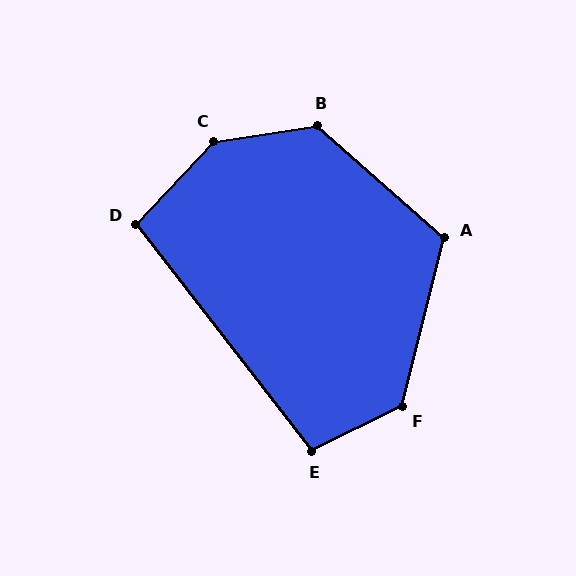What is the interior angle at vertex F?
Approximately 130 degrees (obtuse).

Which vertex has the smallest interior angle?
D, at approximately 99 degrees.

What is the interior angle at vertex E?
Approximately 102 degrees (obtuse).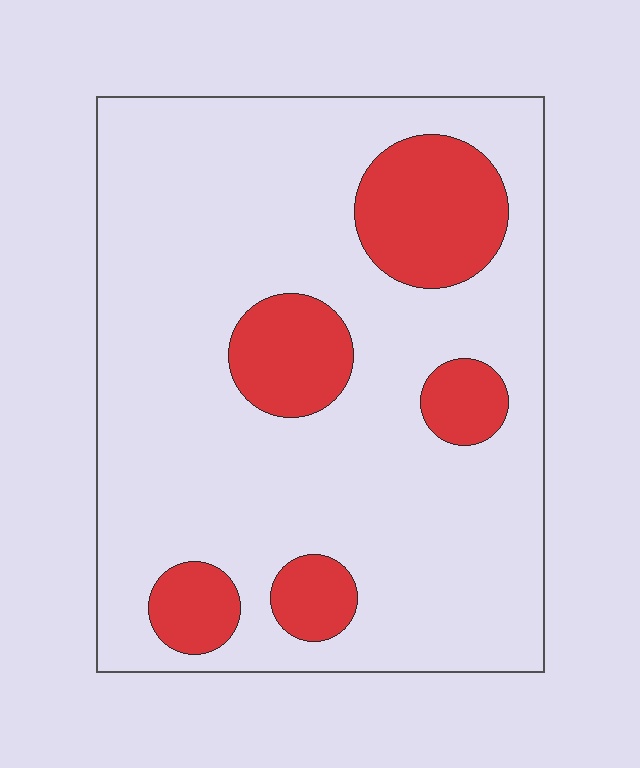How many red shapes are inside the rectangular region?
5.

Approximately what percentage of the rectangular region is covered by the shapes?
Approximately 20%.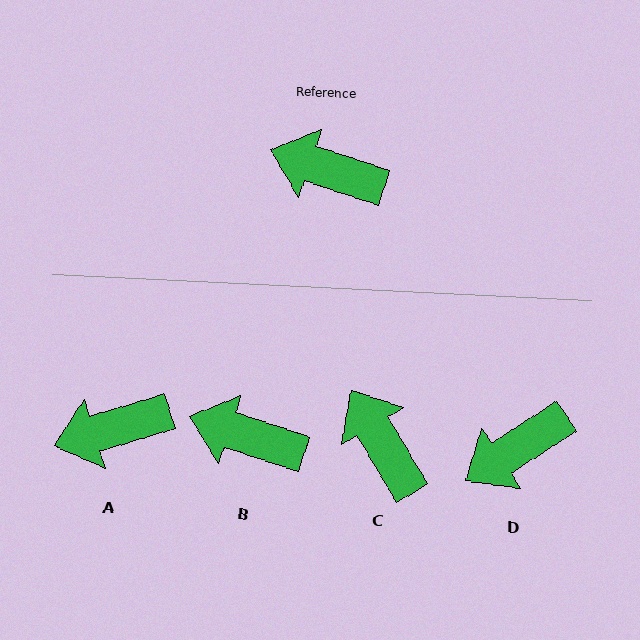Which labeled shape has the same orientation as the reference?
B.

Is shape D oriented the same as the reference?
No, it is off by about 52 degrees.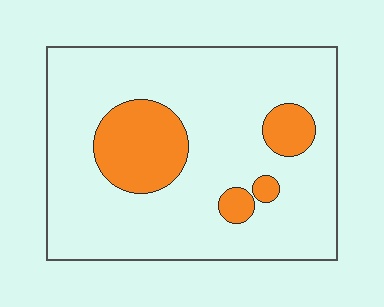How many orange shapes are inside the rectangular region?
4.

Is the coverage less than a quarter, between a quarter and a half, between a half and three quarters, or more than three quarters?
Less than a quarter.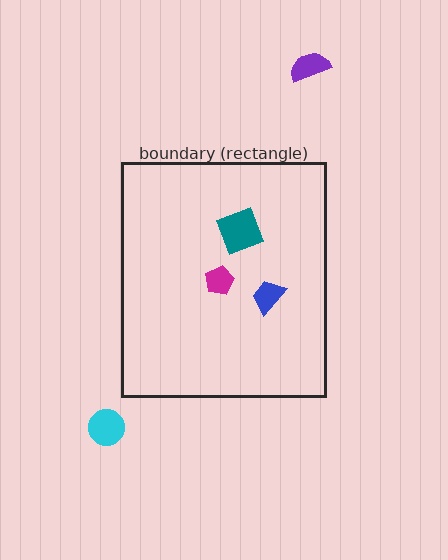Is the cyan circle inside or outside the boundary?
Outside.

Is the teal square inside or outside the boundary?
Inside.